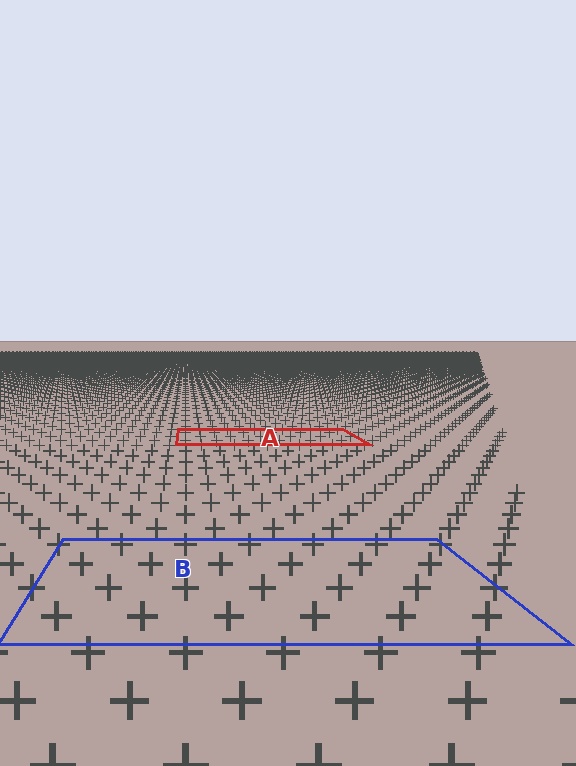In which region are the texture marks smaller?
The texture marks are smaller in region A, because it is farther away.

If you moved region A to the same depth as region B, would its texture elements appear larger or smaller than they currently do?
They would appear larger. At a closer depth, the same texture elements are projected at a bigger on-screen size.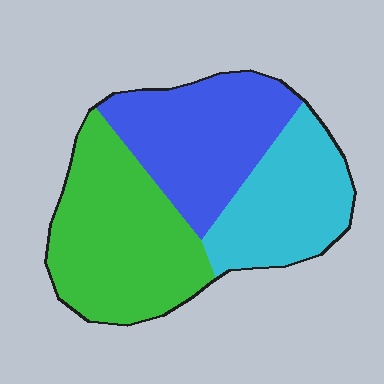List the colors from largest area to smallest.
From largest to smallest: green, blue, cyan.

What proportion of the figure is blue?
Blue takes up about one third (1/3) of the figure.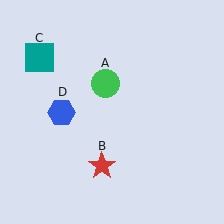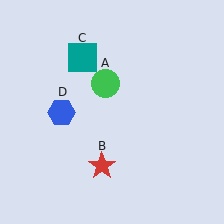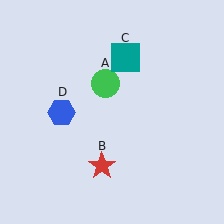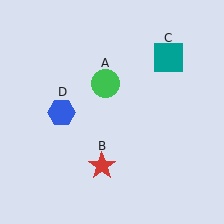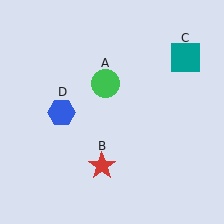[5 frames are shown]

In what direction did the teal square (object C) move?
The teal square (object C) moved right.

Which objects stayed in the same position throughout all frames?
Green circle (object A) and red star (object B) and blue hexagon (object D) remained stationary.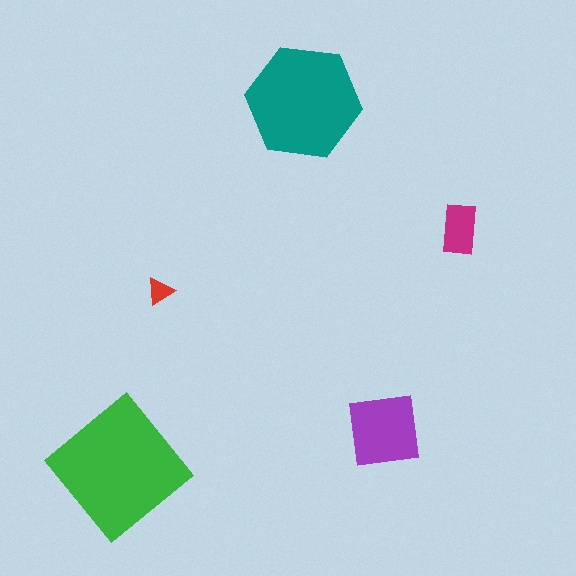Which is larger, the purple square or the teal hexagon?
The teal hexagon.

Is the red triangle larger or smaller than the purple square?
Smaller.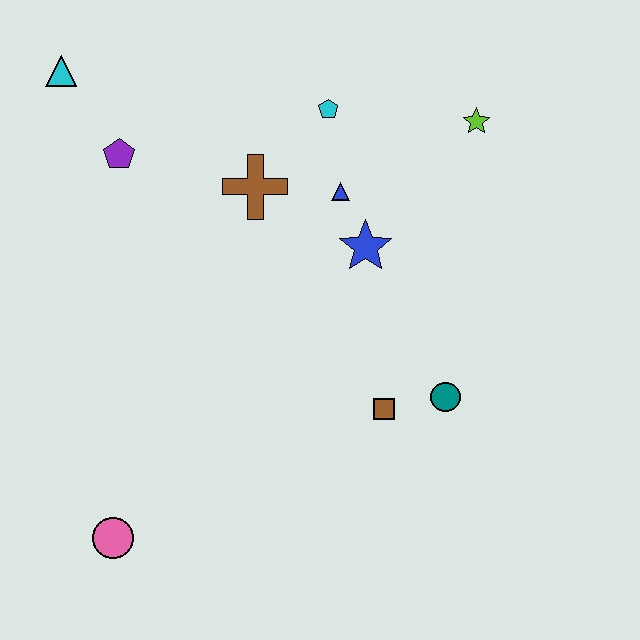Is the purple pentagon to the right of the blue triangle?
No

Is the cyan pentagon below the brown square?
No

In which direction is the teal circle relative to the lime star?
The teal circle is below the lime star.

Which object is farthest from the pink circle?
The lime star is farthest from the pink circle.